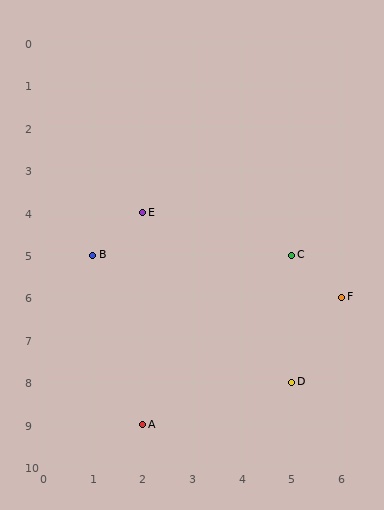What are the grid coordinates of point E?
Point E is at grid coordinates (2, 4).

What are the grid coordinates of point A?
Point A is at grid coordinates (2, 9).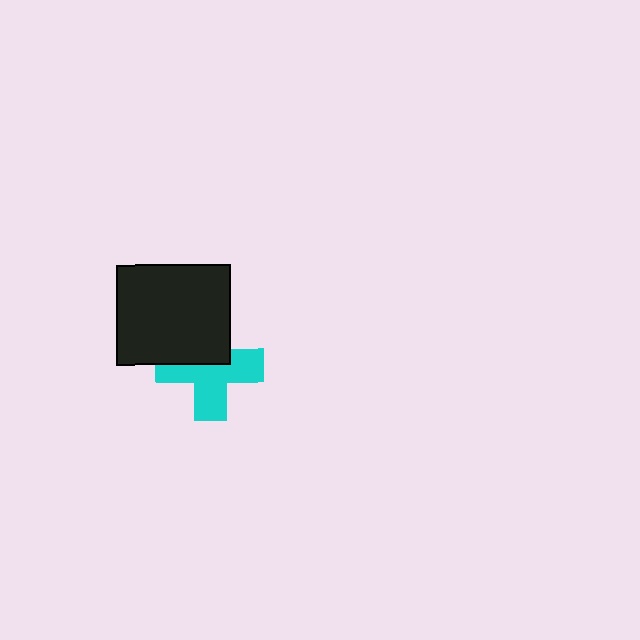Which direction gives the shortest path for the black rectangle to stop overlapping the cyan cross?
Moving up gives the shortest separation.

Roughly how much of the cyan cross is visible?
About half of it is visible (roughly 60%).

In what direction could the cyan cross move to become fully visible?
The cyan cross could move down. That would shift it out from behind the black rectangle entirely.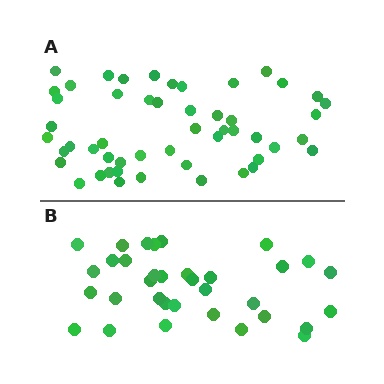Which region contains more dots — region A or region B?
Region A (the top region) has more dots.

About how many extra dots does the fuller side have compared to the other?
Region A has approximately 15 more dots than region B.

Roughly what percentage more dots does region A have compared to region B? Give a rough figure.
About 50% more.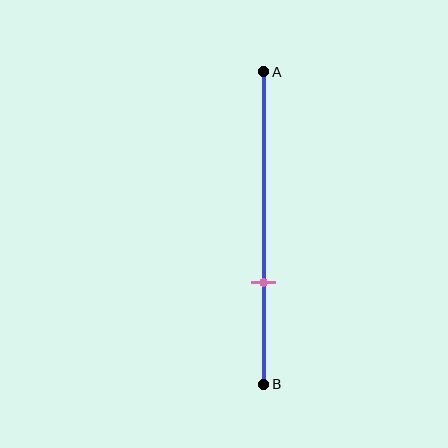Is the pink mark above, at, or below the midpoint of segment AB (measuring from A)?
The pink mark is below the midpoint of segment AB.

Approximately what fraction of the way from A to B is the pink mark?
The pink mark is approximately 70% of the way from A to B.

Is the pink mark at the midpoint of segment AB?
No, the mark is at about 70% from A, not at the 50% midpoint.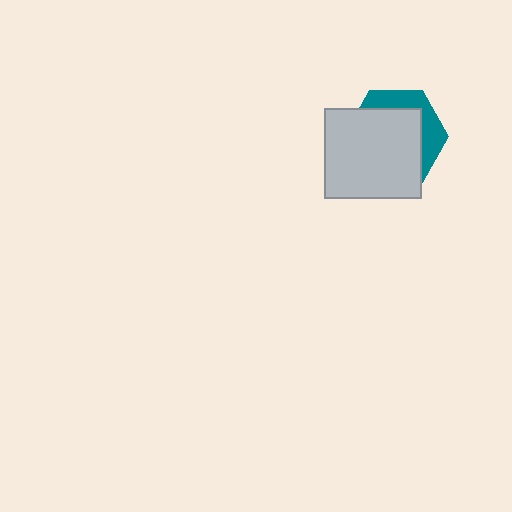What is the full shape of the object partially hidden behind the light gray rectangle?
The partially hidden object is a teal hexagon.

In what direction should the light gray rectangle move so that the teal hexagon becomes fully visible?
The light gray rectangle should move toward the lower-left. That is the shortest direction to clear the overlap and leave the teal hexagon fully visible.